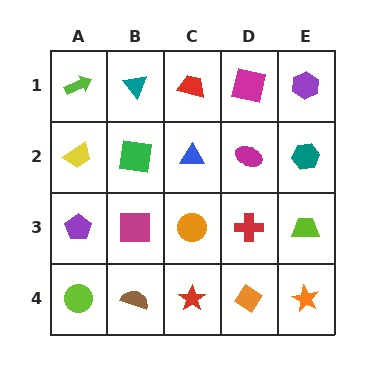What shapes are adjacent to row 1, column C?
A blue triangle (row 2, column C), a teal triangle (row 1, column B), a magenta square (row 1, column D).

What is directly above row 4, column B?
A magenta square.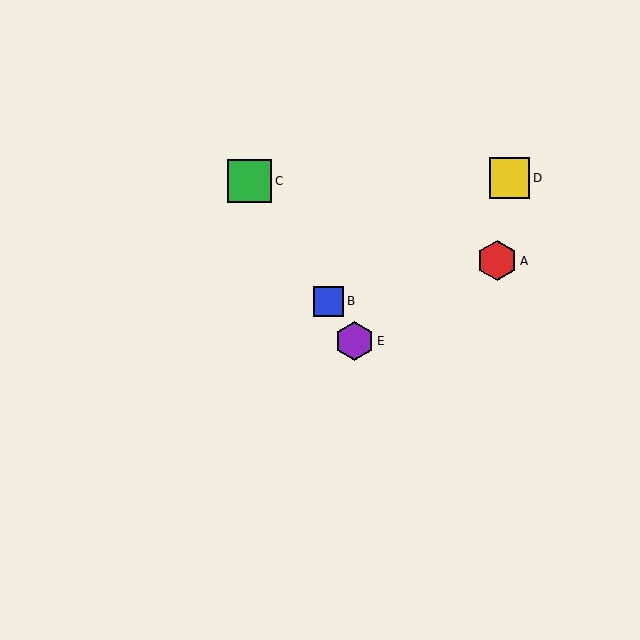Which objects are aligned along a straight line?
Objects B, C, E are aligned along a straight line.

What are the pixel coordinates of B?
Object B is at (329, 301).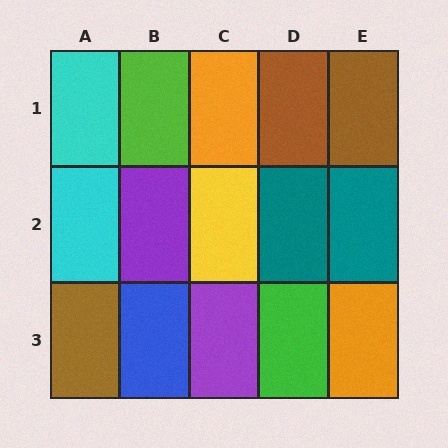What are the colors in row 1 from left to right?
Cyan, lime, orange, brown, brown.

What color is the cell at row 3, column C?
Purple.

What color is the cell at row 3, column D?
Green.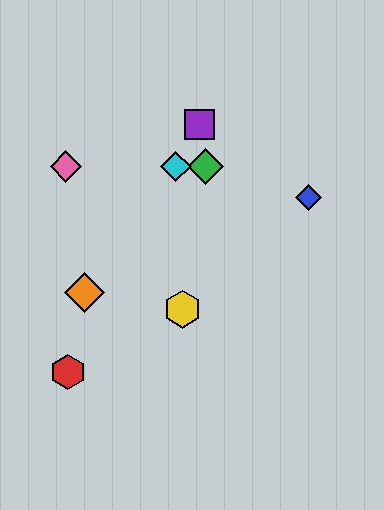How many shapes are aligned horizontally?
3 shapes (the green diamond, the cyan diamond, the pink diamond) are aligned horizontally.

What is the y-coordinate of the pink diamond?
The pink diamond is at y≈167.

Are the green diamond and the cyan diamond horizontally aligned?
Yes, both are at y≈167.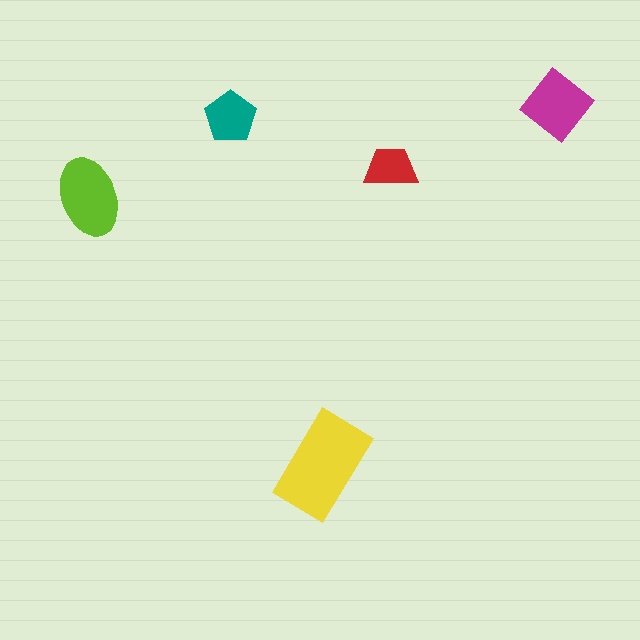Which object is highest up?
The magenta diamond is topmost.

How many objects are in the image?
There are 5 objects in the image.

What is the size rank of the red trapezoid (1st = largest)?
5th.